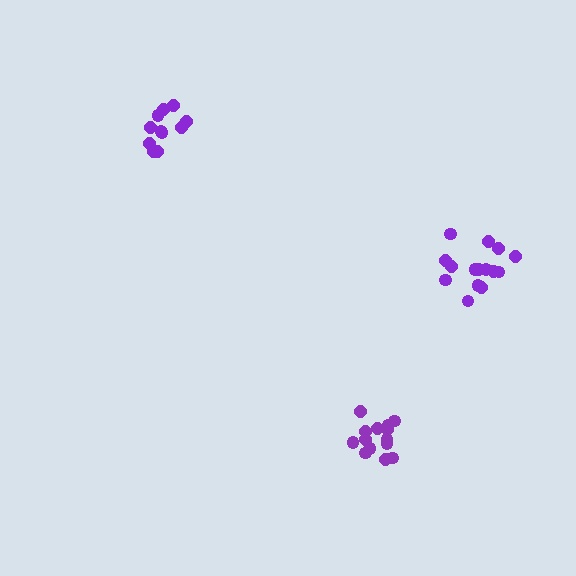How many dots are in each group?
Group 1: 15 dots, Group 2: 11 dots, Group 3: 14 dots (40 total).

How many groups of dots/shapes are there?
There are 3 groups.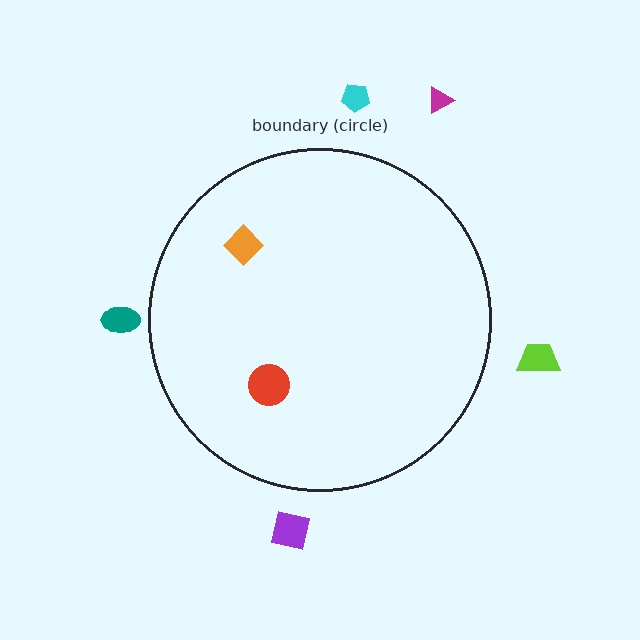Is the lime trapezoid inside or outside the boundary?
Outside.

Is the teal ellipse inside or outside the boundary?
Outside.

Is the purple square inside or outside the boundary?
Outside.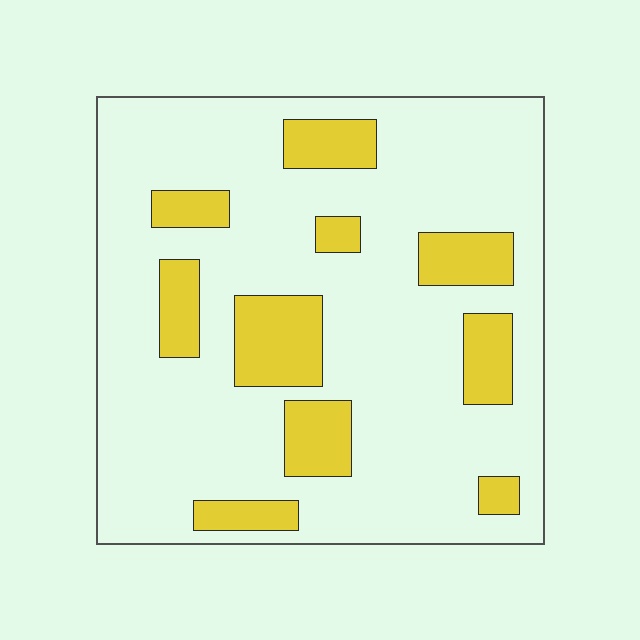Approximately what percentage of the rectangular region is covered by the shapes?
Approximately 20%.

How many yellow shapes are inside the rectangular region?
10.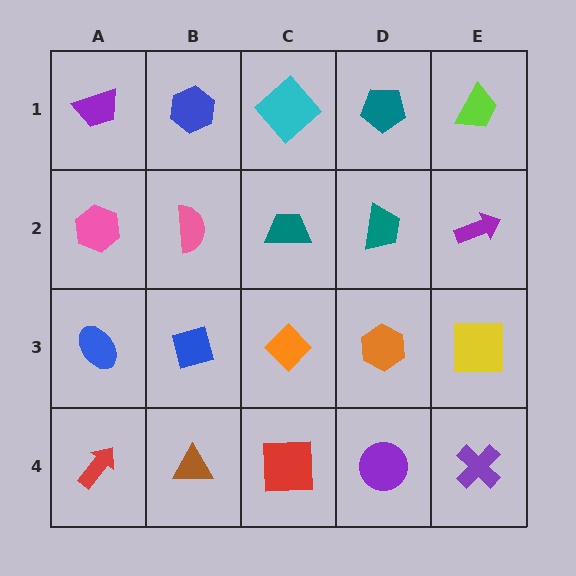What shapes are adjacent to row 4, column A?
A blue ellipse (row 3, column A), a brown triangle (row 4, column B).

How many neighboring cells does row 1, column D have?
3.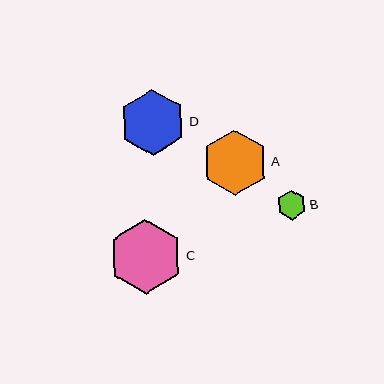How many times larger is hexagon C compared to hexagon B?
Hexagon C is approximately 2.5 times the size of hexagon B.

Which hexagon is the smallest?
Hexagon B is the smallest with a size of approximately 30 pixels.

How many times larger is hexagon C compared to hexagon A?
Hexagon C is approximately 1.1 times the size of hexagon A.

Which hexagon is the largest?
Hexagon C is the largest with a size of approximately 75 pixels.